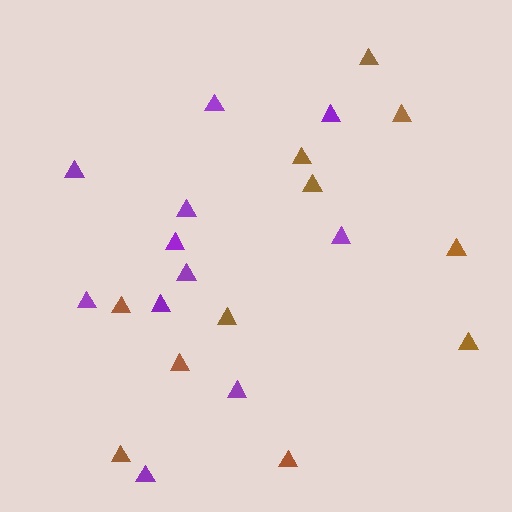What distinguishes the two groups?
There are 2 groups: one group of brown triangles (11) and one group of purple triangles (11).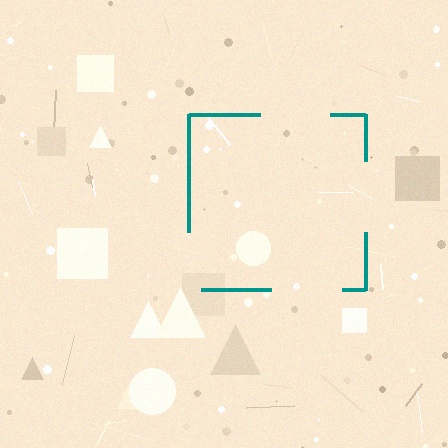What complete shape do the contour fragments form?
The contour fragments form a square.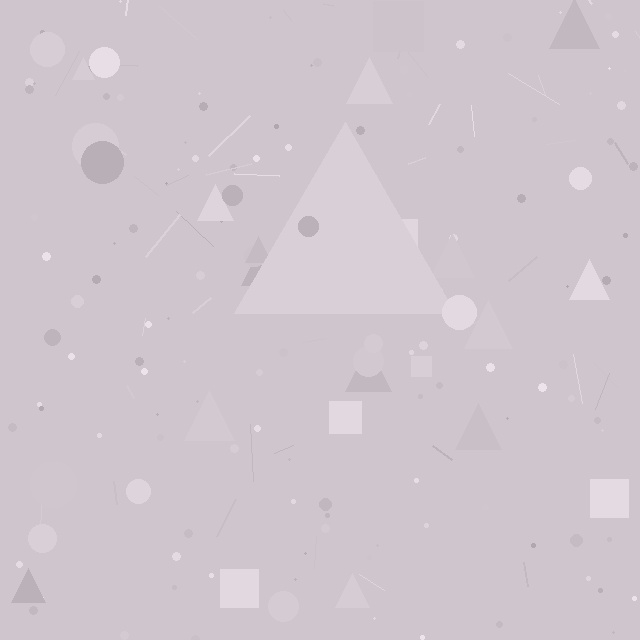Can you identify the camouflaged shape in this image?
The camouflaged shape is a triangle.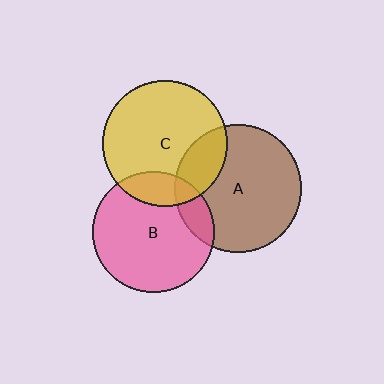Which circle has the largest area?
Circle A (brown).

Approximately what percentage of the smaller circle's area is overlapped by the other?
Approximately 20%.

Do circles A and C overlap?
Yes.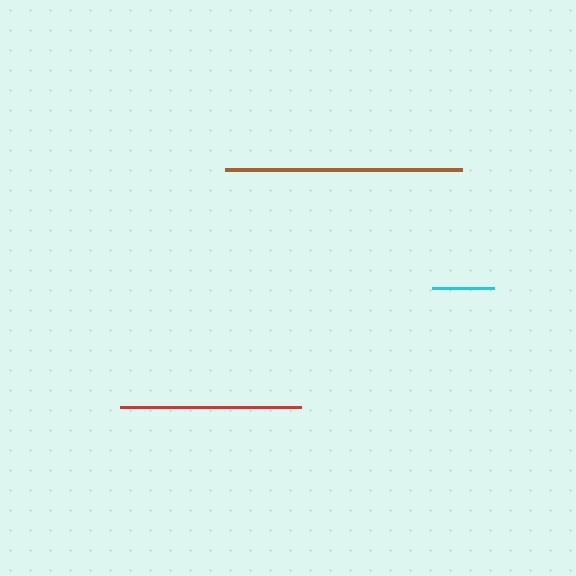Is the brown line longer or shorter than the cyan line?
The brown line is longer than the cyan line.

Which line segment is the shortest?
The cyan line is the shortest at approximately 62 pixels.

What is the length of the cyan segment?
The cyan segment is approximately 62 pixels long.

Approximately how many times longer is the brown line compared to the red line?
The brown line is approximately 1.3 times the length of the red line.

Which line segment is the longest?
The brown line is the longest at approximately 238 pixels.